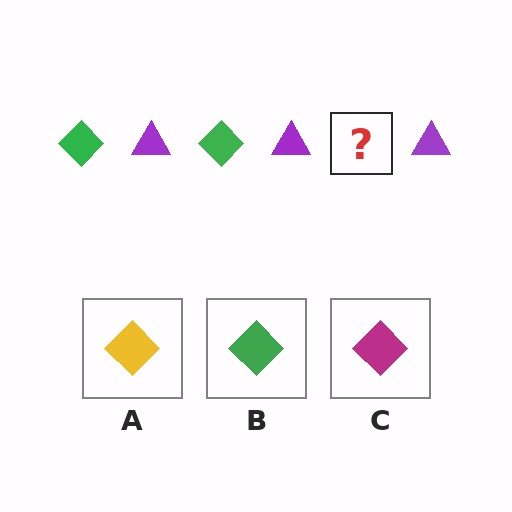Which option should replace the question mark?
Option B.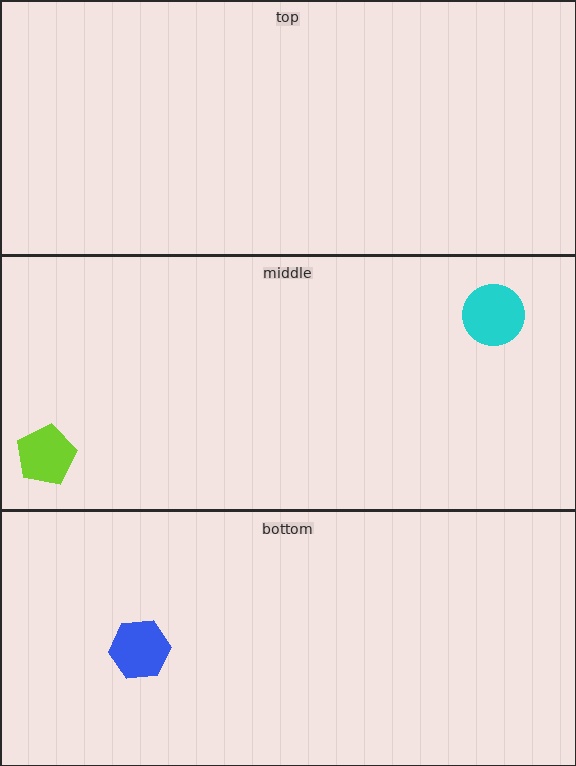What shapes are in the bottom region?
The blue hexagon.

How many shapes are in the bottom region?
1.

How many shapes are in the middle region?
2.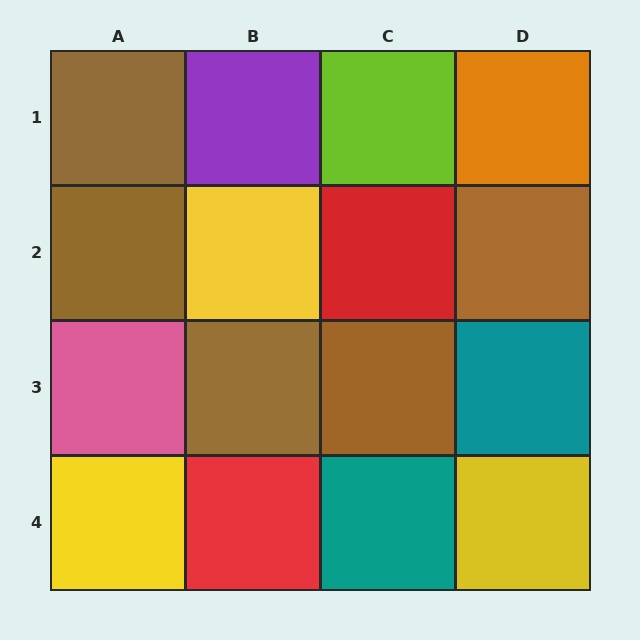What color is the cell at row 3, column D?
Teal.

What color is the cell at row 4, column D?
Yellow.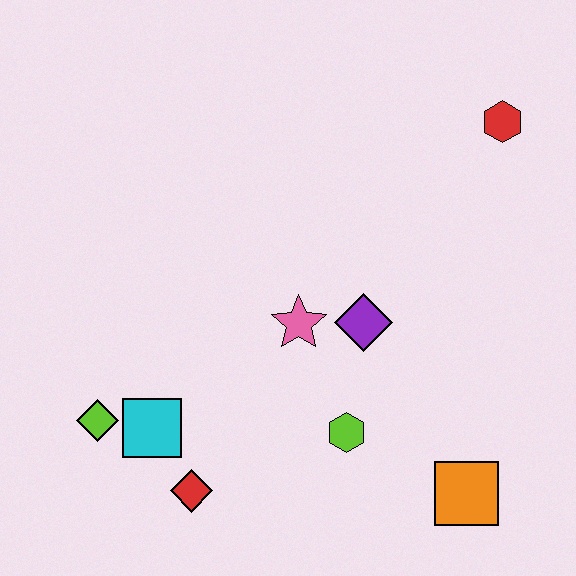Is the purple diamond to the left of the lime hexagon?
No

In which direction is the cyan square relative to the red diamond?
The cyan square is above the red diamond.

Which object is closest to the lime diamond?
The cyan square is closest to the lime diamond.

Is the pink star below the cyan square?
No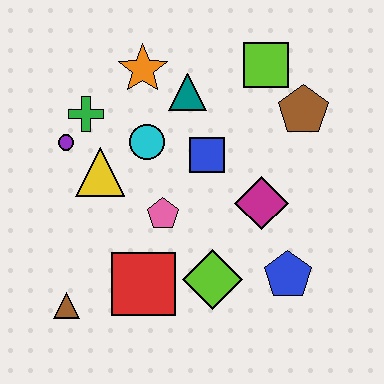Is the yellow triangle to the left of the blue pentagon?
Yes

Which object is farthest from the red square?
The lime square is farthest from the red square.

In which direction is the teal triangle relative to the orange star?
The teal triangle is to the right of the orange star.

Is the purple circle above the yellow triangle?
Yes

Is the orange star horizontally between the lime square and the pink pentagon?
No